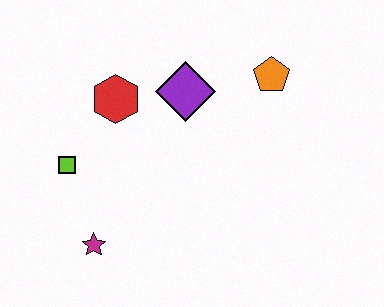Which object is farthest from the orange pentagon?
The magenta star is farthest from the orange pentagon.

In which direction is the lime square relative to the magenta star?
The lime square is above the magenta star.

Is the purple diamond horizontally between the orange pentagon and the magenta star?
Yes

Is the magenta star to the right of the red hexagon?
No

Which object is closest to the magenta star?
The lime square is closest to the magenta star.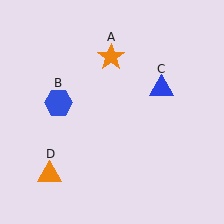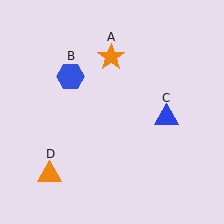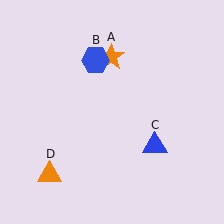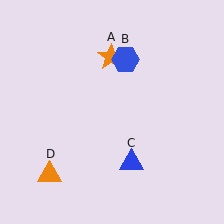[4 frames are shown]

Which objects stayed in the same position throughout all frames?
Orange star (object A) and orange triangle (object D) remained stationary.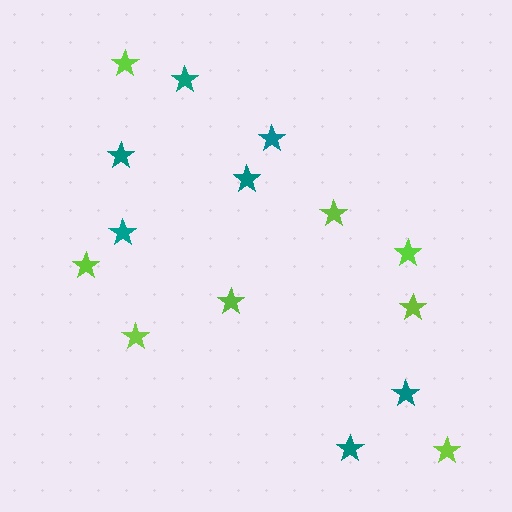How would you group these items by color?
There are 2 groups: one group of teal stars (7) and one group of lime stars (8).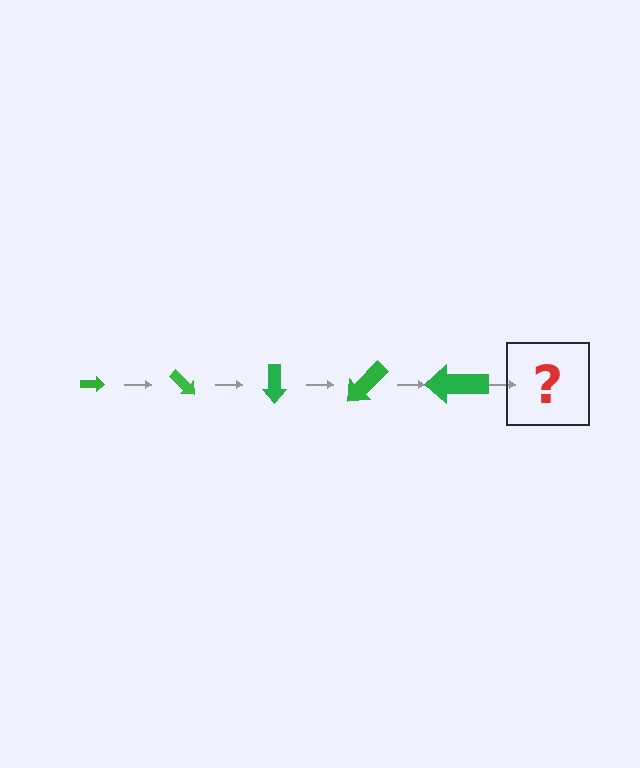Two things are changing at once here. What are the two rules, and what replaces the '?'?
The two rules are that the arrow grows larger each step and it rotates 45 degrees each step. The '?' should be an arrow, larger than the previous one and rotated 225 degrees from the start.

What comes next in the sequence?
The next element should be an arrow, larger than the previous one and rotated 225 degrees from the start.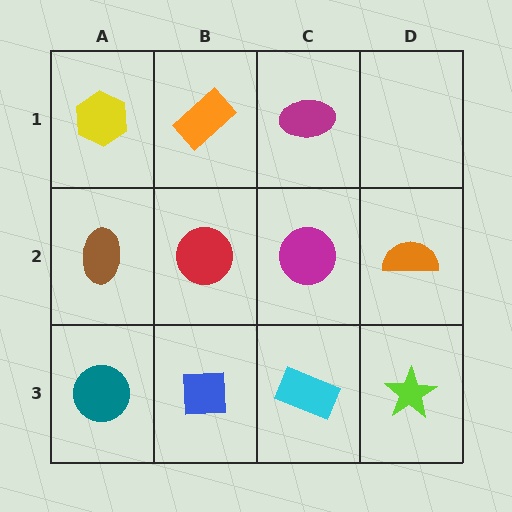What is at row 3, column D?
A lime star.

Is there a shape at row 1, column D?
No, that cell is empty.